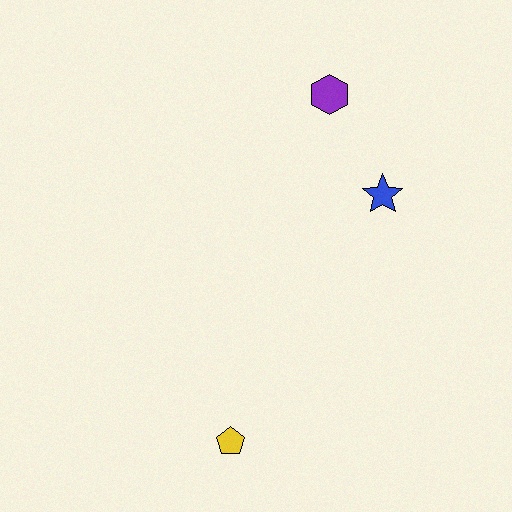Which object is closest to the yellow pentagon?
The blue star is closest to the yellow pentagon.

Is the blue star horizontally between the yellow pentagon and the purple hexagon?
No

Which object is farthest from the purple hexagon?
The yellow pentagon is farthest from the purple hexagon.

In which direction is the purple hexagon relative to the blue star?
The purple hexagon is above the blue star.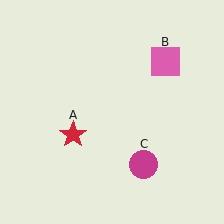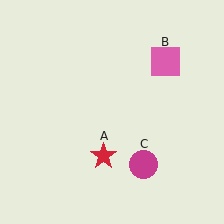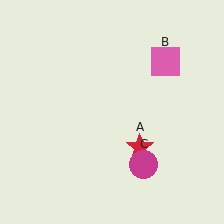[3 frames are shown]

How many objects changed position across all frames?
1 object changed position: red star (object A).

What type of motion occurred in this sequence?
The red star (object A) rotated counterclockwise around the center of the scene.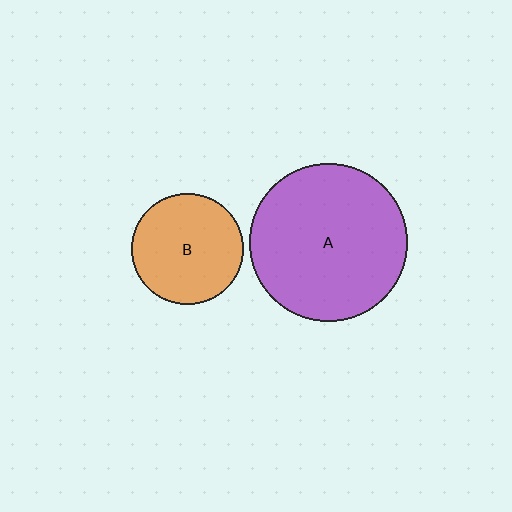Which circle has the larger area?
Circle A (purple).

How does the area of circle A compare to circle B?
Approximately 2.0 times.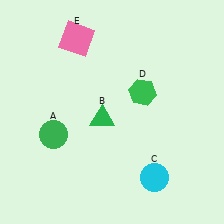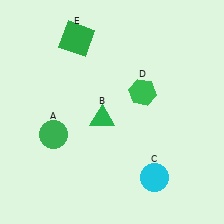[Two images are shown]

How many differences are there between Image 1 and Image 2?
There is 1 difference between the two images.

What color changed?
The square (E) changed from pink in Image 1 to green in Image 2.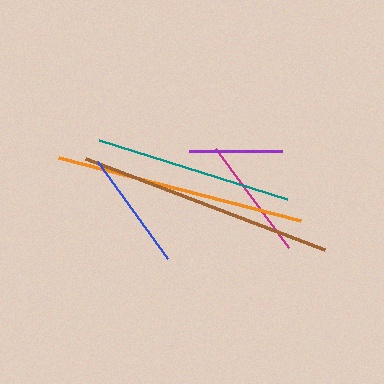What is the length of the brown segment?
The brown segment is approximately 256 pixels long.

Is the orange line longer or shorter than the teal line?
The orange line is longer than the teal line.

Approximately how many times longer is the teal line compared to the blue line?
The teal line is approximately 1.7 times the length of the blue line.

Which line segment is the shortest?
The purple line is the shortest at approximately 94 pixels.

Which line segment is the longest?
The brown line is the longest at approximately 256 pixels.